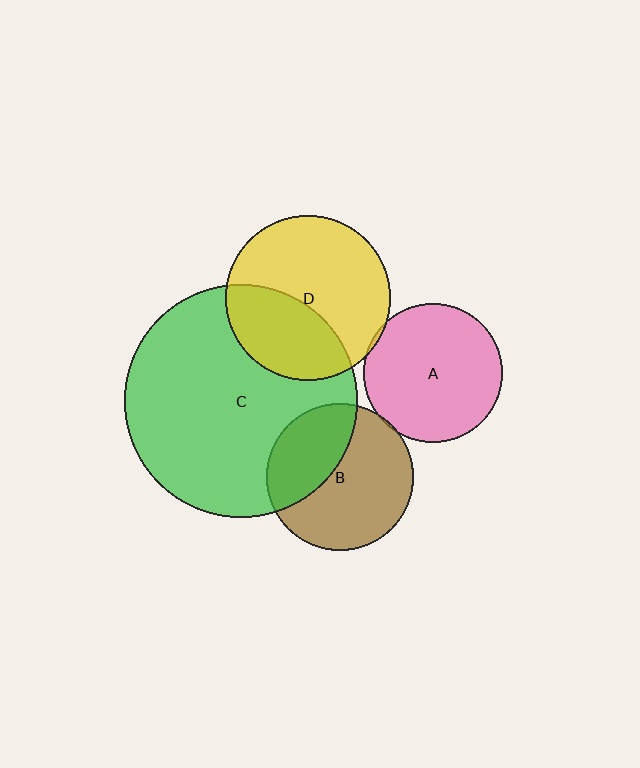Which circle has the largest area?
Circle C (green).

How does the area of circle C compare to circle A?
Approximately 2.8 times.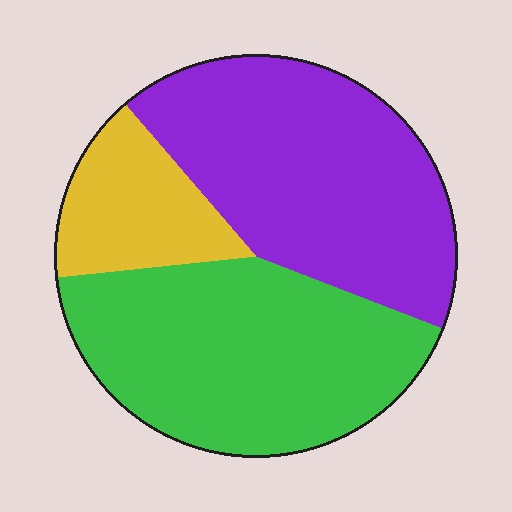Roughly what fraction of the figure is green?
Green takes up between a quarter and a half of the figure.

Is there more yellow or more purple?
Purple.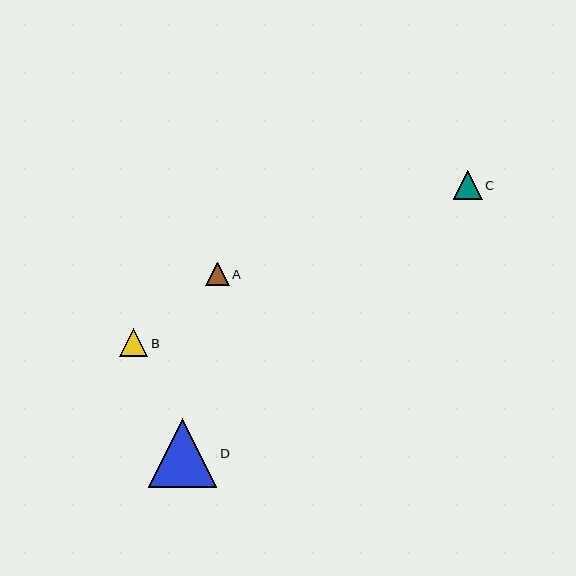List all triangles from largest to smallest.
From largest to smallest: D, C, B, A.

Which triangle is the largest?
Triangle D is the largest with a size of approximately 68 pixels.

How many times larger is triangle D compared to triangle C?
Triangle D is approximately 2.4 times the size of triangle C.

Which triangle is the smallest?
Triangle A is the smallest with a size of approximately 23 pixels.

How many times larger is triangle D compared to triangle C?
Triangle D is approximately 2.4 times the size of triangle C.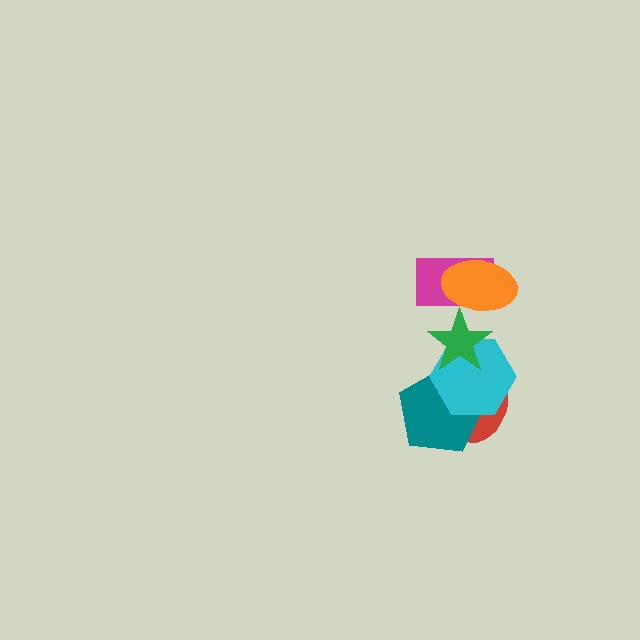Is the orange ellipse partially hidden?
No, no other shape covers it.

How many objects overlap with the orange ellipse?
2 objects overlap with the orange ellipse.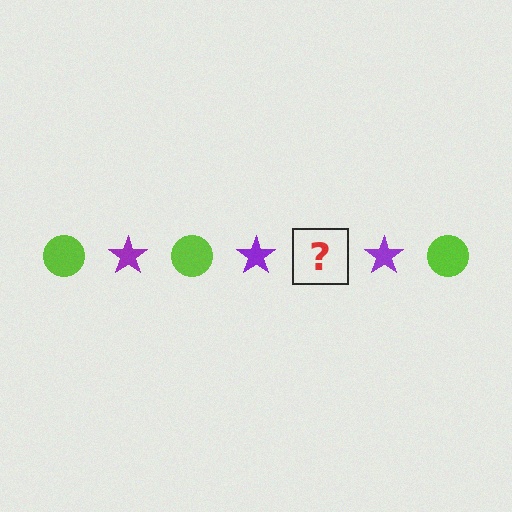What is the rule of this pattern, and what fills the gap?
The rule is that the pattern alternates between lime circle and purple star. The gap should be filled with a lime circle.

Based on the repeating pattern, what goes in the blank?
The blank should be a lime circle.